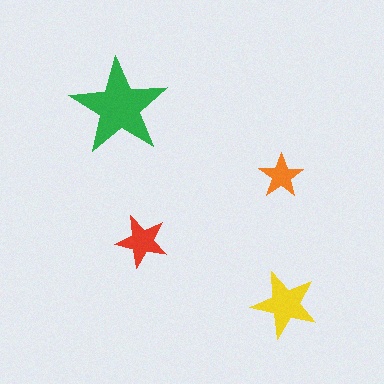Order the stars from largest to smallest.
the green one, the yellow one, the red one, the orange one.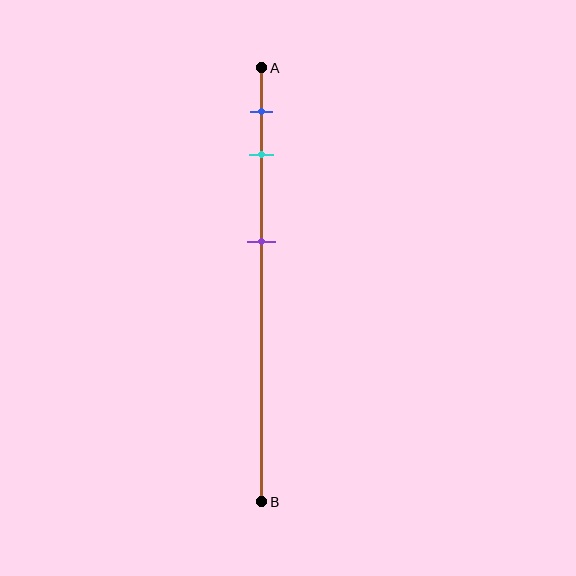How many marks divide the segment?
There are 3 marks dividing the segment.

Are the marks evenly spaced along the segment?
No, the marks are not evenly spaced.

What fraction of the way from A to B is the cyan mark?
The cyan mark is approximately 20% (0.2) of the way from A to B.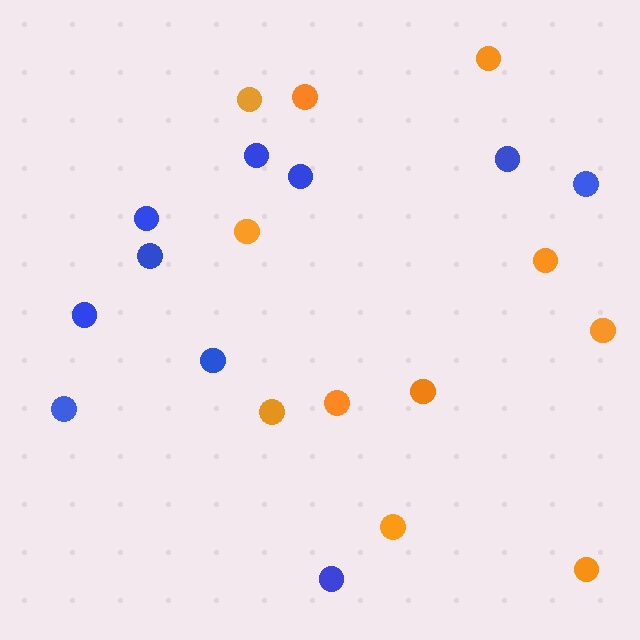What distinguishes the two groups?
There are 2 groups: one group of blue circles (10) and one group of orange circles (11).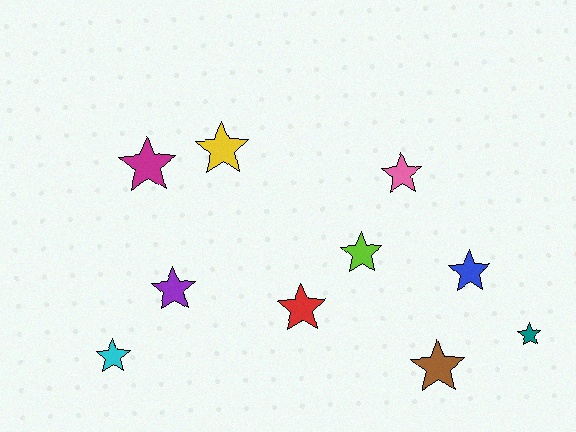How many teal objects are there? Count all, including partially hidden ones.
There is 1 teal object.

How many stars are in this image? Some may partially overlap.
There are 10 stars.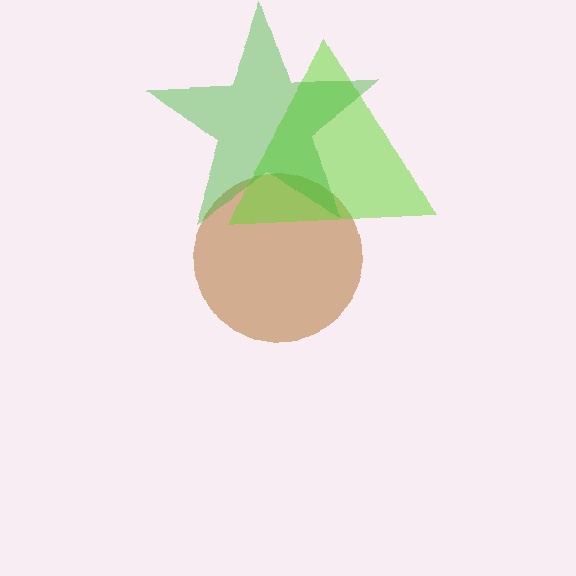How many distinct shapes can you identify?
There are 3 distinct shapes: a brown circle, a lime triangle, a green star.